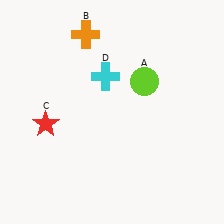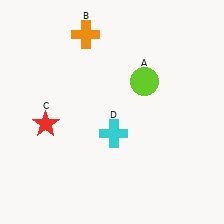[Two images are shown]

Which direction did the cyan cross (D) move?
The cyan cross (D) moved down.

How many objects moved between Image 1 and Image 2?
1 object moved between the two images.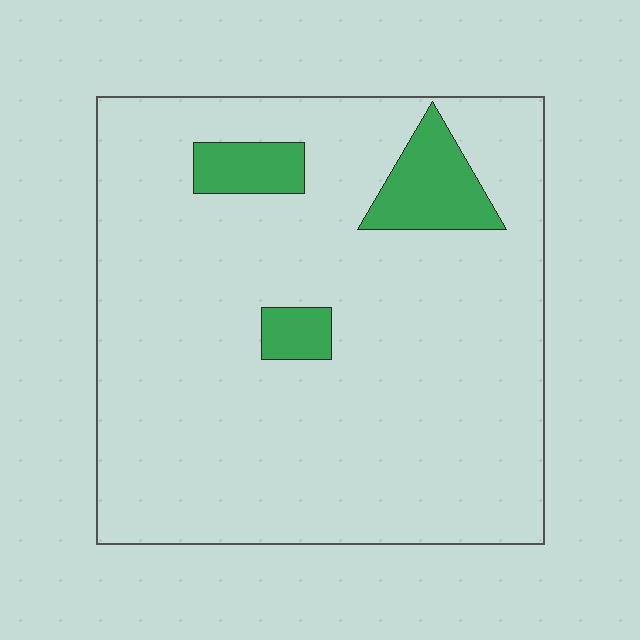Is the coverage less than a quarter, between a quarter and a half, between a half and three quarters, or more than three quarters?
Less than a quarter.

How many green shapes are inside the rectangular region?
3.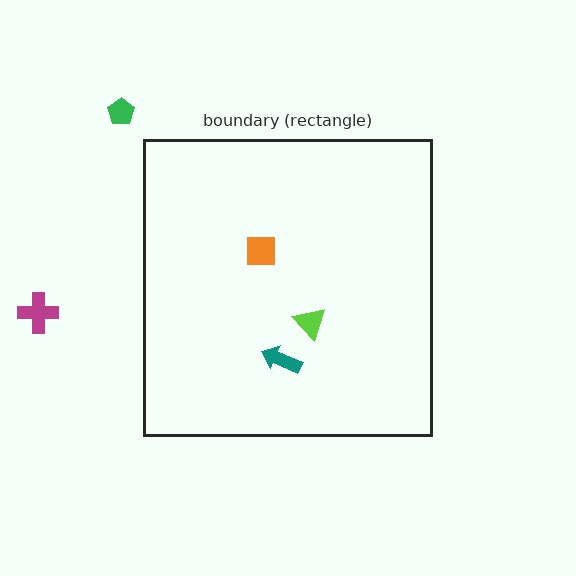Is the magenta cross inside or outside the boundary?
Outside.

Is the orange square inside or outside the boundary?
Inside.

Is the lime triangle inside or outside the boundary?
Inside.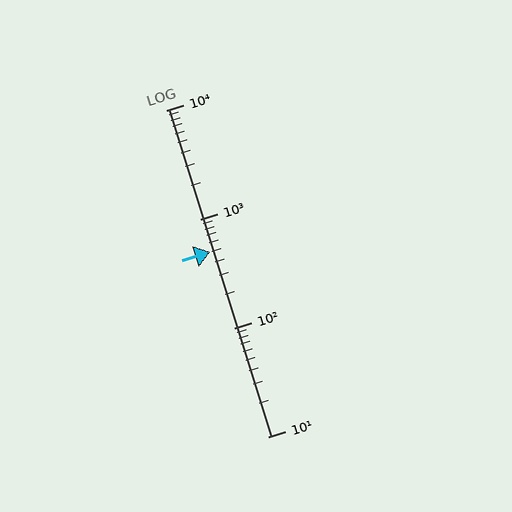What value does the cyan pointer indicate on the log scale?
The pointer indicates approximately 500.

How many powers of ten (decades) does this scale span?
The scale spans 3 decades, from 10 to 10000.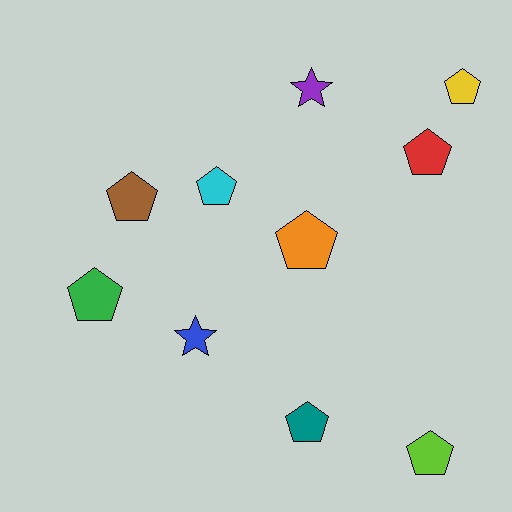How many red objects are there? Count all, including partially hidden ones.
There is 1 red object.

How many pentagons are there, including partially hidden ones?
There are 8 pentagons.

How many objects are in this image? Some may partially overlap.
There are 10 objects.